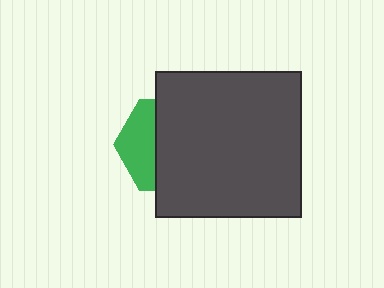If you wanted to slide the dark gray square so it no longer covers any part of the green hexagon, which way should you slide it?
Slide it right — that is the most direct way to separate the two shapes.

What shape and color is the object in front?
The object in front is a dark gray square.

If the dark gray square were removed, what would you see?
You would see the complete green hexagon.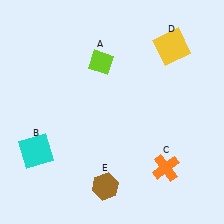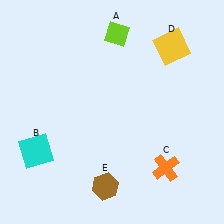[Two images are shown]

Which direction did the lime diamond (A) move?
The lime diamond (A) moved up.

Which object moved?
The lime diamond (A) moved up.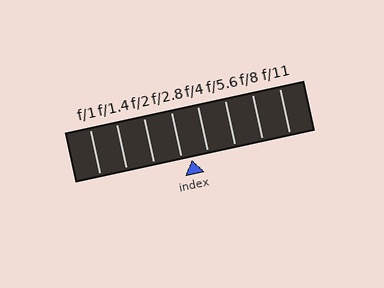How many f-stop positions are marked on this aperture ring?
There are 8 f-stop positions marked.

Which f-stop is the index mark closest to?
The index mark is closest to f/2.8.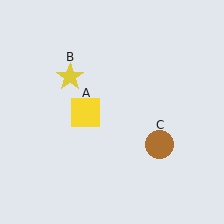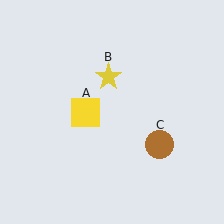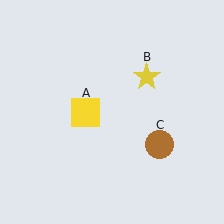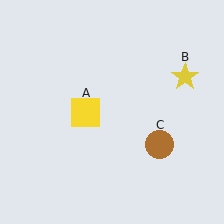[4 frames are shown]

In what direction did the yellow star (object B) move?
The yellow star (object B) moved right.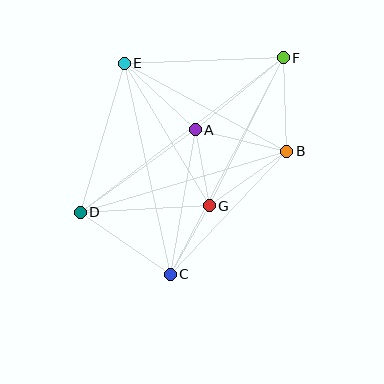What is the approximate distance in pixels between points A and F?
The distance between A and F is approximately 114 pixels.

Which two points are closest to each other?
Points A and G are closest to each other.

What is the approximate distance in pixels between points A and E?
The distance between A and E is approximately 97 pixels.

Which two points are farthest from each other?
Points D and F are farthest from each other.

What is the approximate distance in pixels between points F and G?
The distance between F and G is approximately 165 pixels.